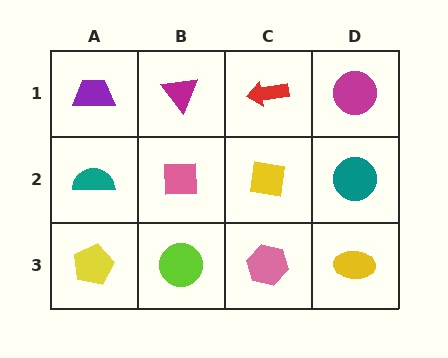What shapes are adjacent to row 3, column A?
A teal semicircle (row 2, column A), a lime circle (row 3, column B).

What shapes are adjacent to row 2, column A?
A purple trapezoid (row 1, column A), a yellow pentagon (row 3, column A), a pink square (row 2, column B).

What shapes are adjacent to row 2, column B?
A magenta triangle (row 1, column B), a lime circle (row 3, column B), a teal semicircle (row 2, column A), a yellow square (row 2, column C).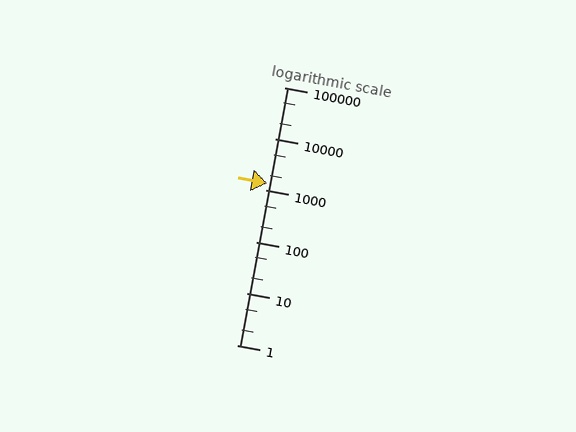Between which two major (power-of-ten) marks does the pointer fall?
The pointer is between 1000 and 10000.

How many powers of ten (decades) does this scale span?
The scale spans 5 decades, from 1 to 100000.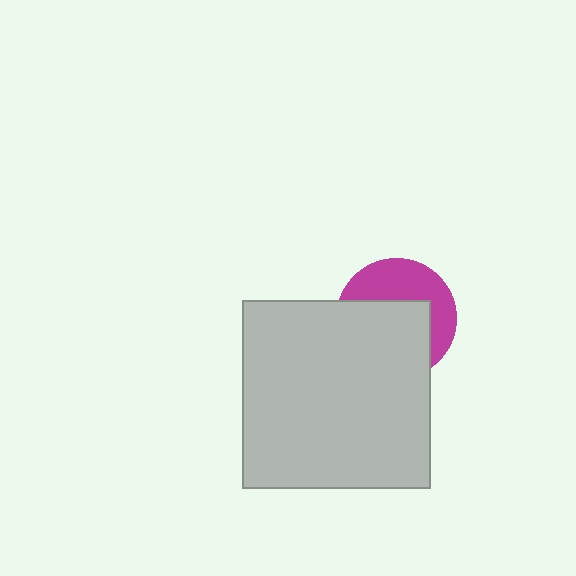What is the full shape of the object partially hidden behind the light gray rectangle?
The partially hidden object is a magenta circle.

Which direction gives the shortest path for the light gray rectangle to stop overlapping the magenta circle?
Moving down gives the shortest separation.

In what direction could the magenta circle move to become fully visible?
The magenta circle could move up. That would shift it out from behind the light gray rectangle entirely.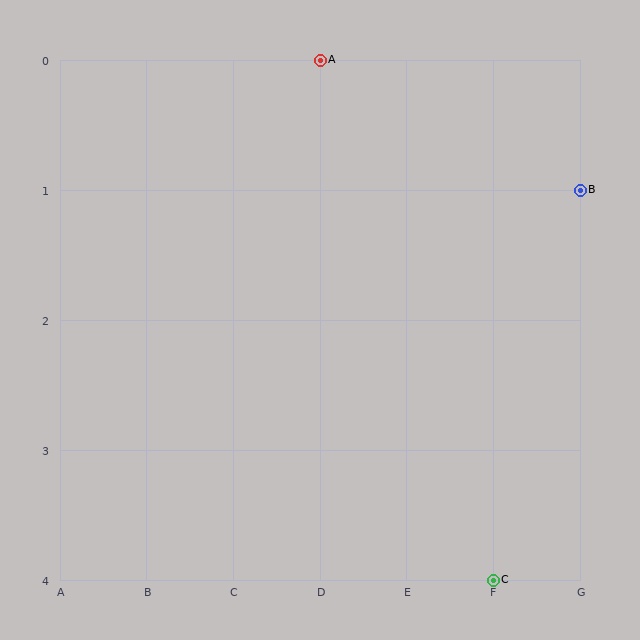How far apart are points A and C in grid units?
Points A and C are 2 columns and 4 rows apart (about 4.5 grid units diagonally).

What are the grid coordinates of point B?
Point B is at grid coordinates (G, 1).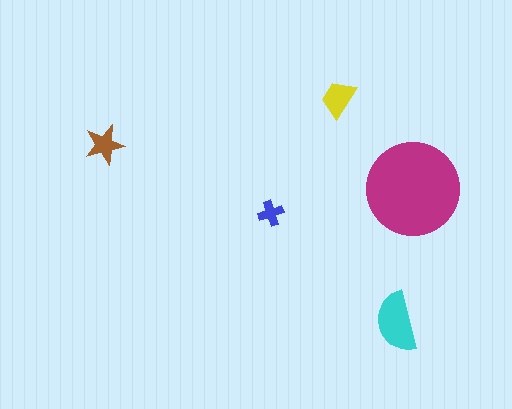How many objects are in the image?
There are 5 objects in the image.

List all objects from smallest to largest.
The blue cross, the brown star, the yellow trapezoid, the cyan semicircle, the magenta circle.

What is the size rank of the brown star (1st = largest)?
4th.